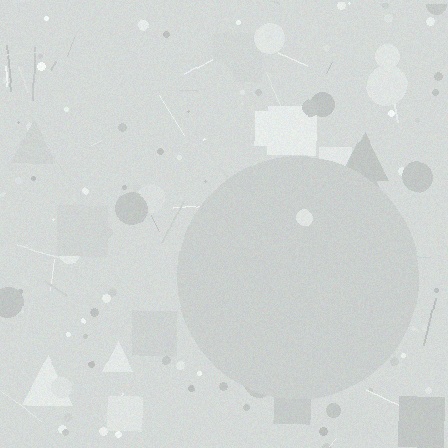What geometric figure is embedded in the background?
A circle is embedded in the background.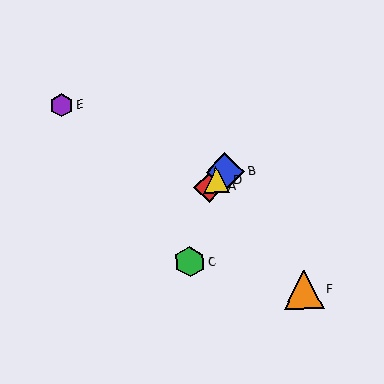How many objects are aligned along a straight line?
3 objects (A, B, D) are aligned along a straight line.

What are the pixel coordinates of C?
Object C is at (190, 262).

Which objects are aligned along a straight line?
Objects A, B, D are aligned along a straight line.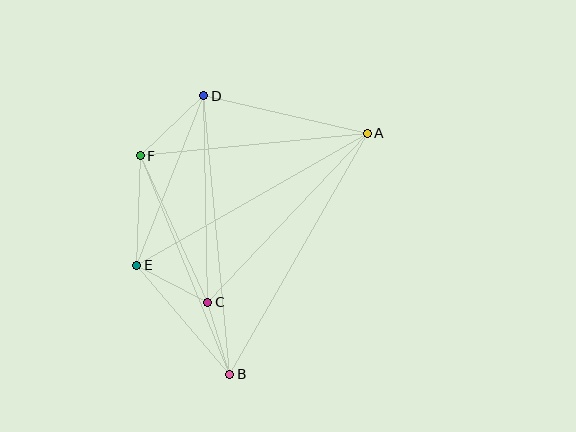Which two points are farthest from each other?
Points B and D are farthest from each other.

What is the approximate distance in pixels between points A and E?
The distance between A and E is approximately 266 pixels.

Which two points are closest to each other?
Points B and C are closest to each other.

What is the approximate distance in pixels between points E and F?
The distance between E and F is approximately 110 pixels.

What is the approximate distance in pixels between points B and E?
The distance between B and E is approximately 143 pixels.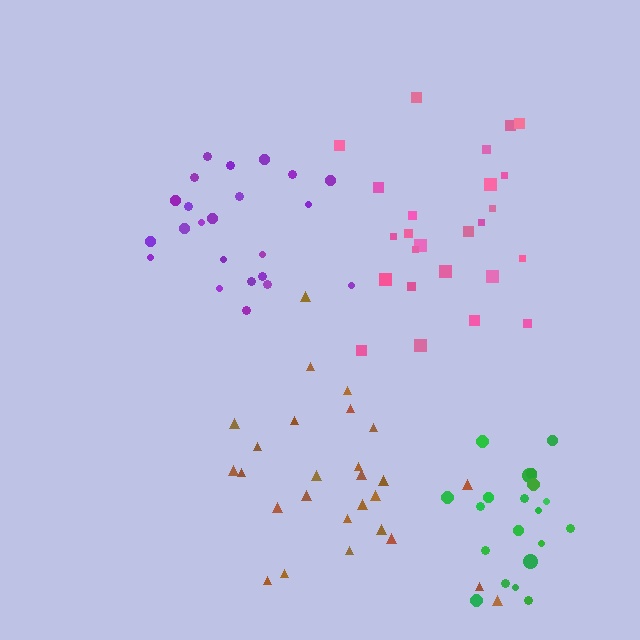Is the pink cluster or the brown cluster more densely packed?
Brown.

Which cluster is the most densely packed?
Green.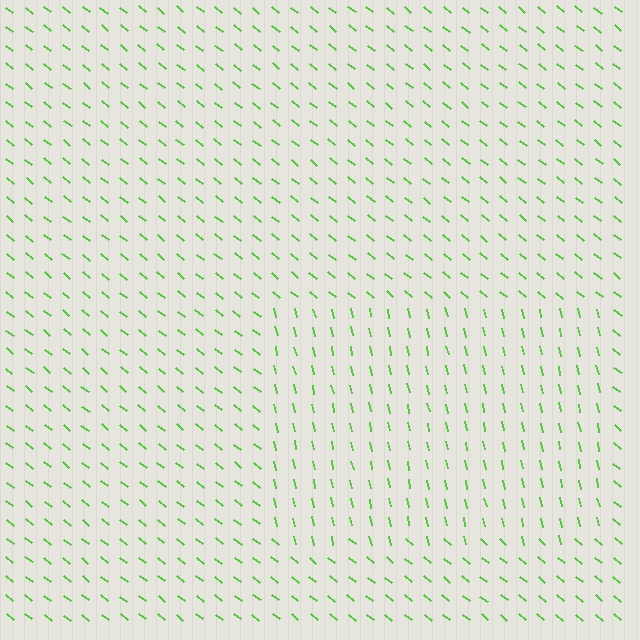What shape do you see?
I see a rectangle.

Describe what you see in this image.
The image is filled with small lime line segments. A rectangle region in the image has lines oriented differently from the surrounding lines, creating a visible texture boundary.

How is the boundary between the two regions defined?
The boundary is defined purely by a change in line orientation (approximately 39 degrees difference). All lines are the same color and thickness.